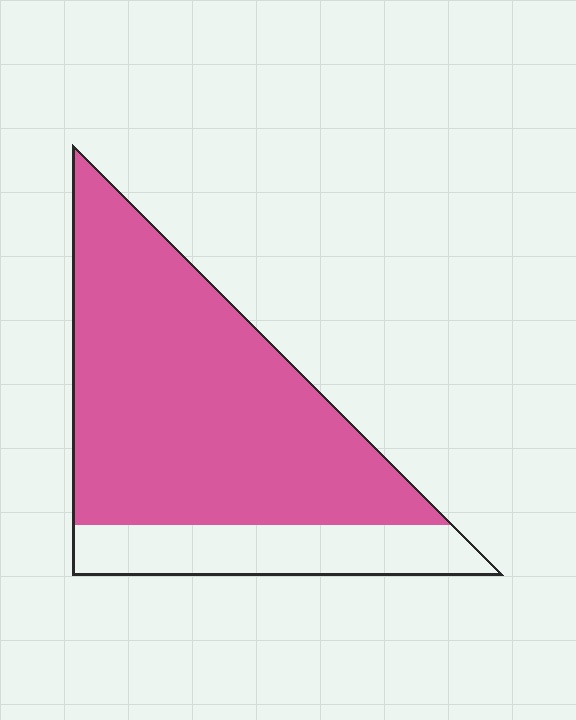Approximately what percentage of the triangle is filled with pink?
Approximately 80%.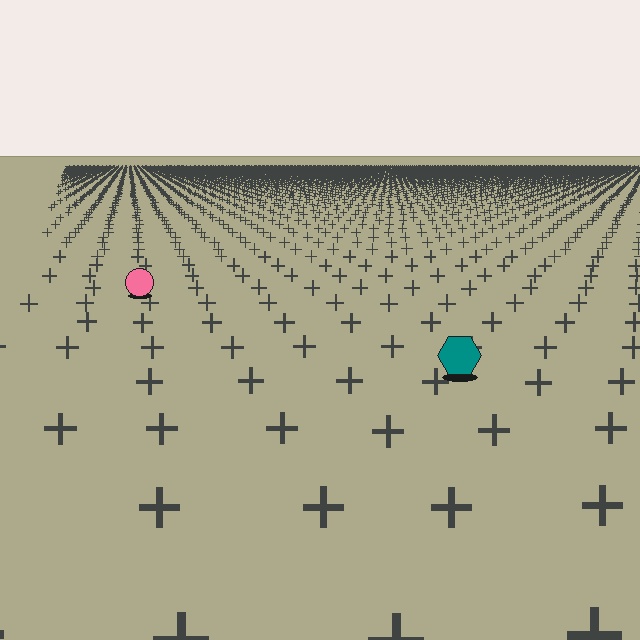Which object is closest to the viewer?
The teal hexagon is closest. The texture marks near it are larger and more spread out.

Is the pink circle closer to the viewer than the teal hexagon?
No. The teal hexagon is closer — you can tell from the texture gradient: the ground texture is coarser near it.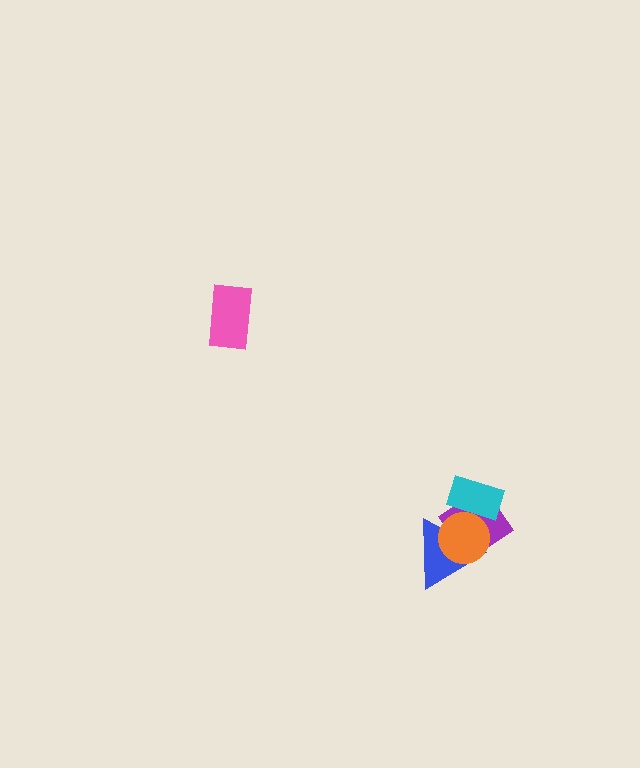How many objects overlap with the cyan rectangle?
2 objects overlap with the cyan rectangle.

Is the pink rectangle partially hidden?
No, no other shape covers it.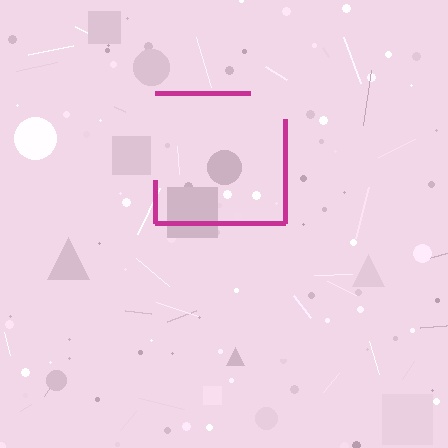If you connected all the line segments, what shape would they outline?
They would outline a square.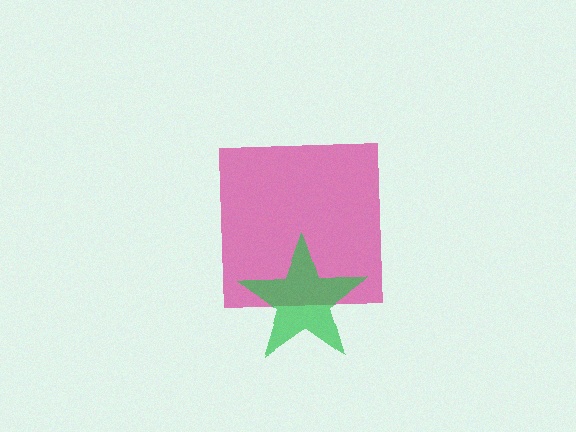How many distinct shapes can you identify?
There are 2 distinct shapes: a magenta square, a green star.